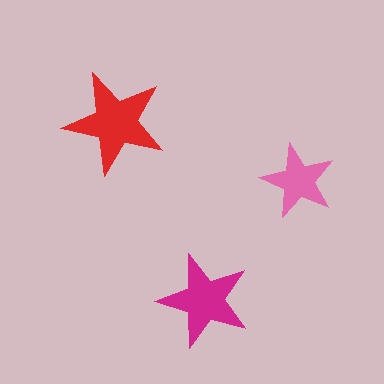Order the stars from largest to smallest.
the red one, the magenta one, the pink one.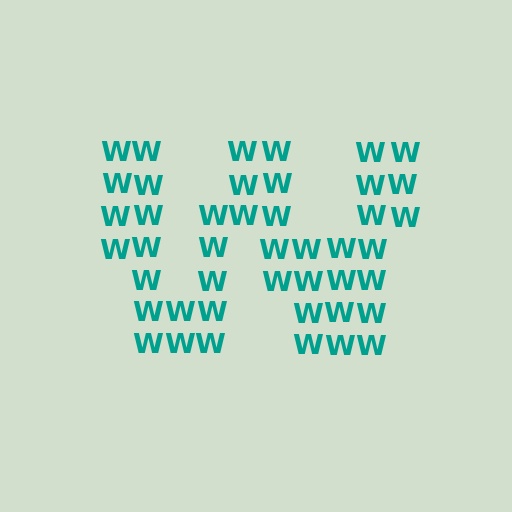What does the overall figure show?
The overall figure shows the letter W.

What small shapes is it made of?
It is made of small letter W's.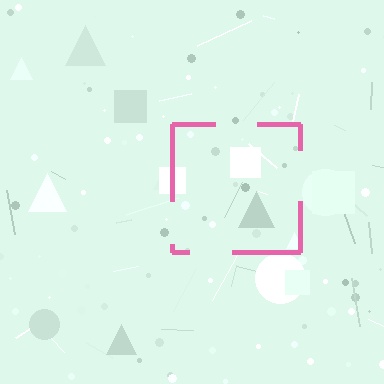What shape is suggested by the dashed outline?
The dashed outline suggests a square.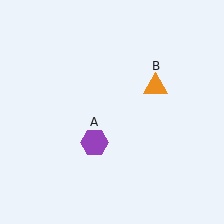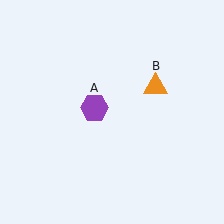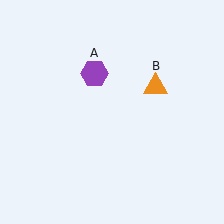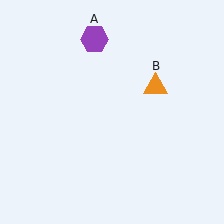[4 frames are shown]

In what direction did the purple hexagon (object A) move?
The purple hexagon (object A) moved up.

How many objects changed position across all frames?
1 object changed position: purple hexagon (object A).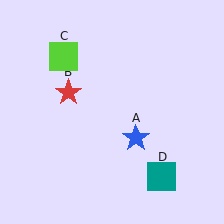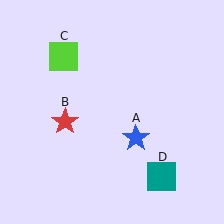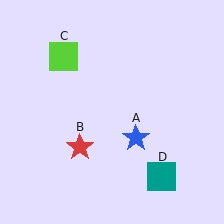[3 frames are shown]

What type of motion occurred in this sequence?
The red star (object B) rotated counterclockwise around the center of the scene.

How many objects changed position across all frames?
1 object changed position: red star (object B).